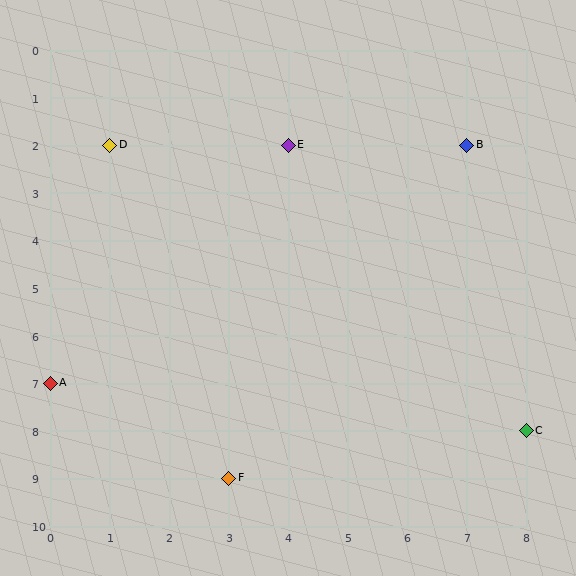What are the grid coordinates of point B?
Point B is at grid coordinates (7, 2).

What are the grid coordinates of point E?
Point E is at grid coordinates (4, 2).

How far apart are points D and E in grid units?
Points D and E are 3 columns apart.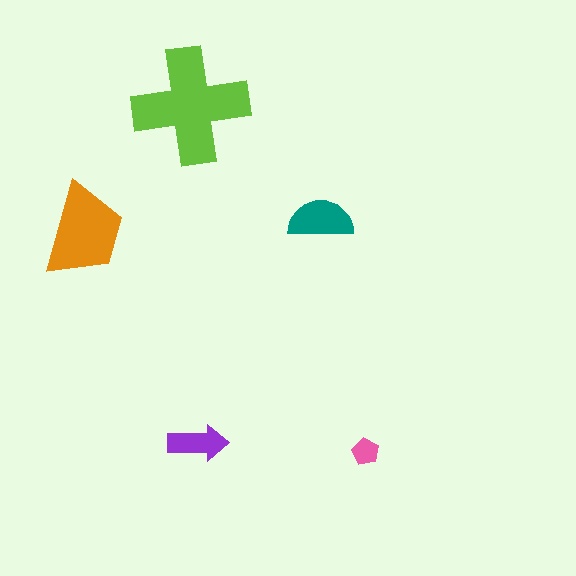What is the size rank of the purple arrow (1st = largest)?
4th.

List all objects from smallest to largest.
The pink pentagon, the purple arrow, the teal semicircle, the orange trapezoid, the lime cross.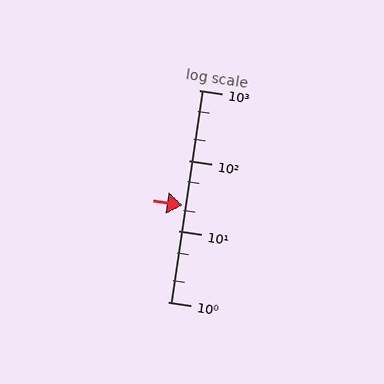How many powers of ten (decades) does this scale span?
The scale spans 3 decades, from 1 to 1000.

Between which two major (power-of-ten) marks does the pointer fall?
The pointer is between 10 and 100.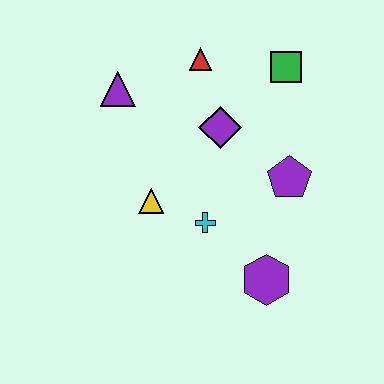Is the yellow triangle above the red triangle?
No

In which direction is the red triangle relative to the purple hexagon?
The red triangle is above the purple hexagon.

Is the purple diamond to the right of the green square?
No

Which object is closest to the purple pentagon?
The purple diamond is closest to the purple pentagon.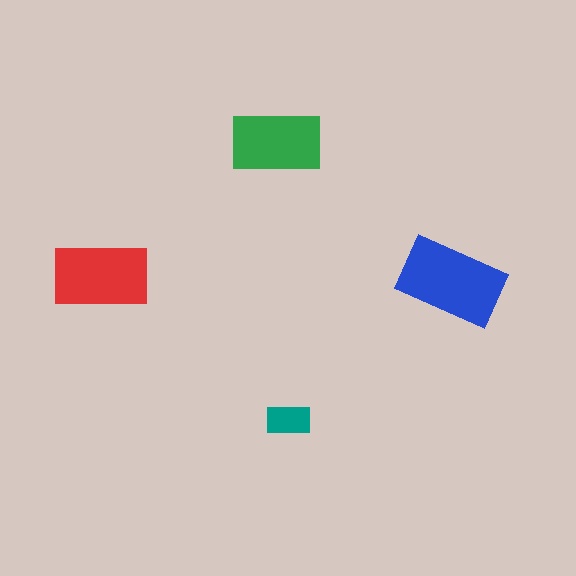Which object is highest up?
The green rectangle is topmost.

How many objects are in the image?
There are 4 objects in the image.